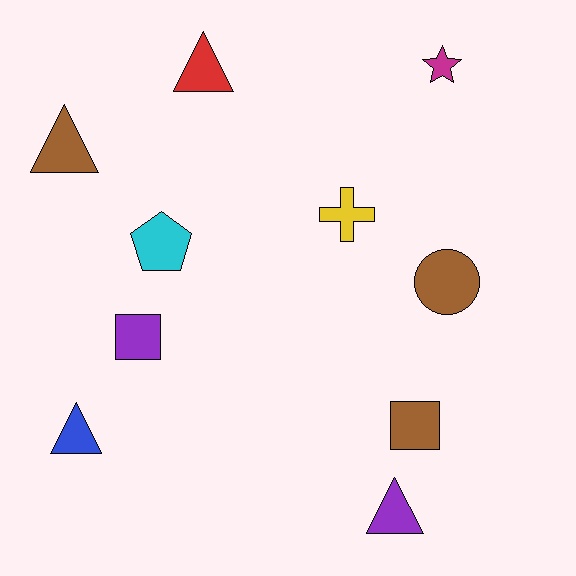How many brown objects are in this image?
There are 3 brown objects.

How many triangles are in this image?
There are 4 triangles.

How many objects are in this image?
There are 10 objects.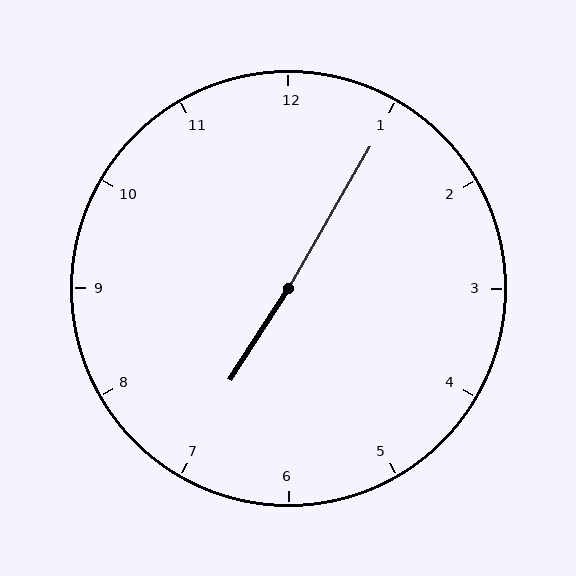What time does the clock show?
7:05.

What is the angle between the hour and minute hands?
Approximately 178 degrees.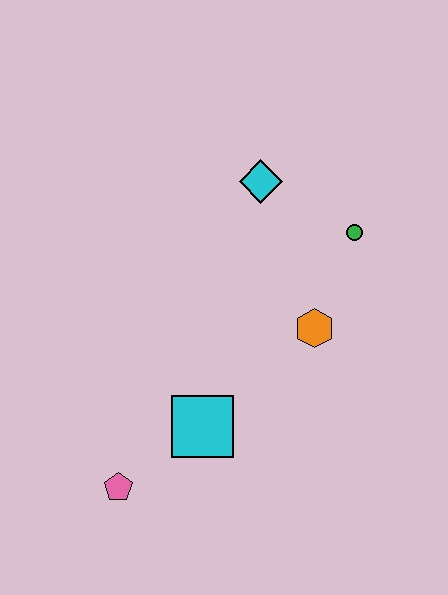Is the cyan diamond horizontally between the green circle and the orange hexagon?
No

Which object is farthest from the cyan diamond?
The pink pentagon is farthest from the cyan diamond.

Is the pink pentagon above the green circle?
No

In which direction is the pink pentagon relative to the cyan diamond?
The pink pentagon is below the cyan diamond.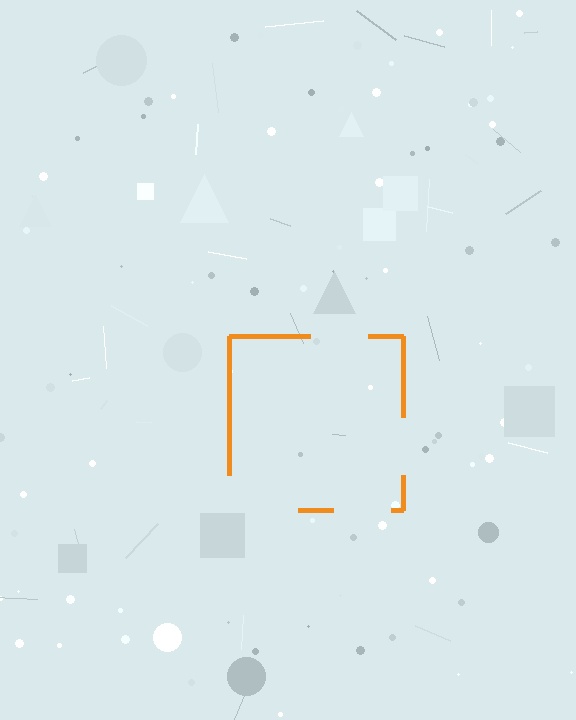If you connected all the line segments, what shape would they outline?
They would outline a square.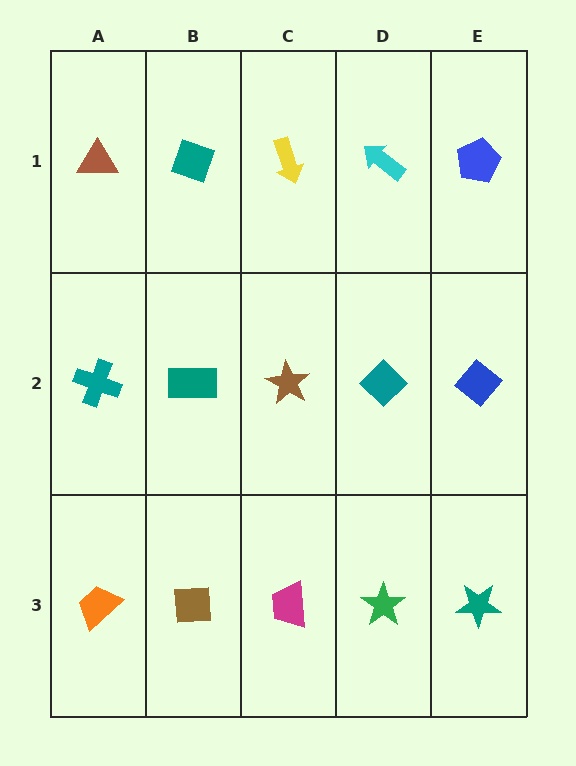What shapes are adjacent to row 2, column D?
A cyan arrow (row 1, column D), a green star (row 3, column D), a brown star (row 2, column C), a blue diamond (row 2, column E).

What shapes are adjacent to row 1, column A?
A teal cross (row 2, column A), a teal diamond (row 1, column B).